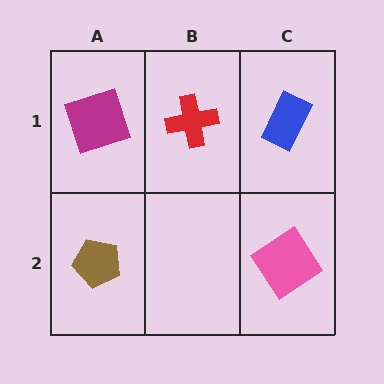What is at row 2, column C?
A pink diamond.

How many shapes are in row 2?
2 shapes.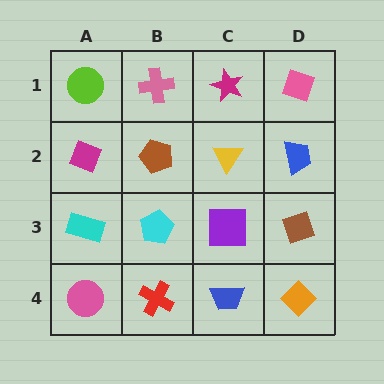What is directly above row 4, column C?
A purple square.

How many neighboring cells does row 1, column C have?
3.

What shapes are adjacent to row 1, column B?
A brown pentagon (row 2, column B), a lime circle (row 1, column A), a magenta star (row 1, column C).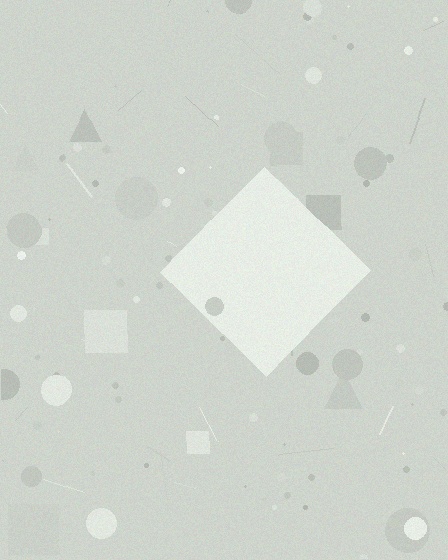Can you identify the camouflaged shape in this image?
The camouflaged shape is a diamond.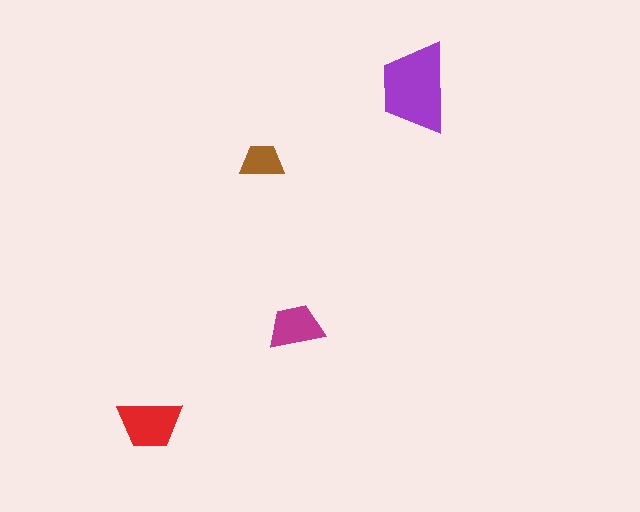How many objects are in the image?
There are 4 objects in the image.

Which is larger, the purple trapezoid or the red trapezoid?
The purple one.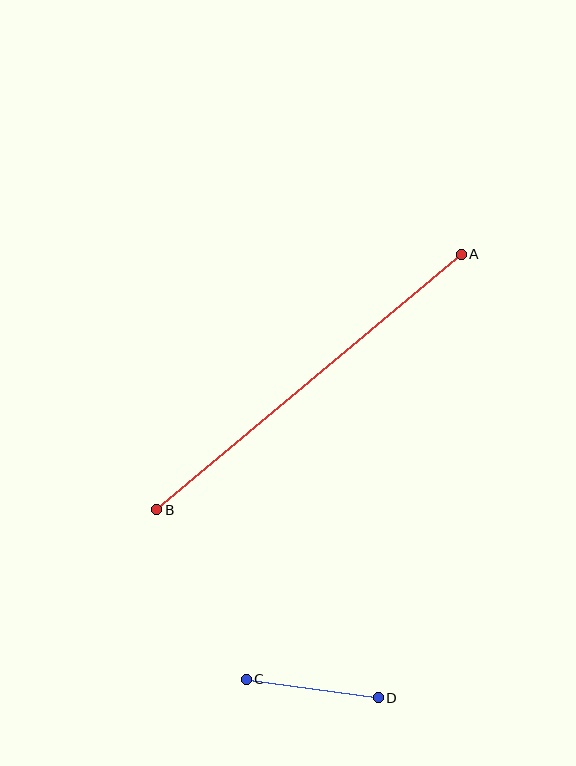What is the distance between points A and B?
The distance is approximately 397 pixels.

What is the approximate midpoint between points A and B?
The midpoint is at approximately (309, 382) pixels.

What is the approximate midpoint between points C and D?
The midpoint is at approximately (312, 689) pixels.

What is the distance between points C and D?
The distance is approximately 133 pixels.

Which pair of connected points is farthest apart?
Points A and B are farthest apart.